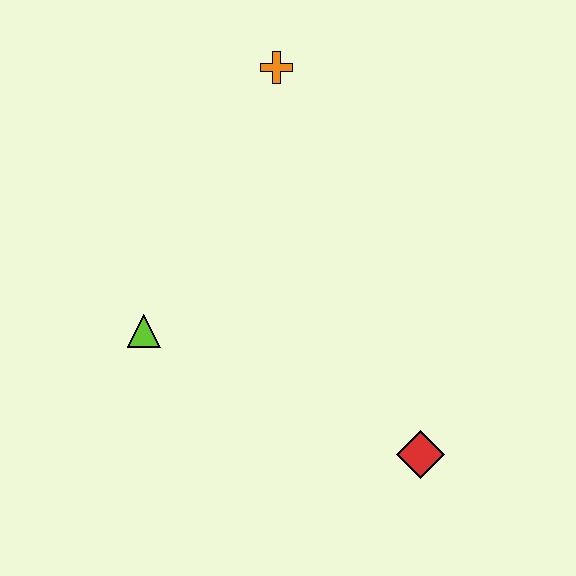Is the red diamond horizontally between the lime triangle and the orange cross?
No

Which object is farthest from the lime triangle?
The red diamond is farthest from the lime triangle.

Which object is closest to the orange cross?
The lime triangle is closest to the orange cross.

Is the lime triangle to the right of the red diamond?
No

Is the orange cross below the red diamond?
No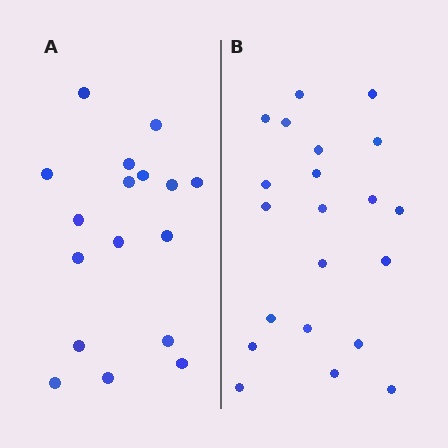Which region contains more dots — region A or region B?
Region B (the right region) has more dots.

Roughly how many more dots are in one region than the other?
Region B has about 4 more dots than region A.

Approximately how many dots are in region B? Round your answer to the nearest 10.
About 20 dots. (The exact count is 21, which rounds to 20.)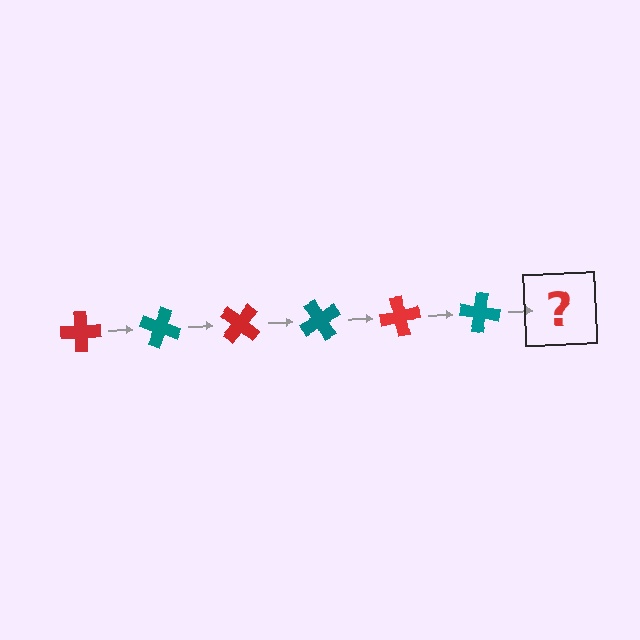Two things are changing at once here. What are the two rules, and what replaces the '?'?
The two rules are that it rotates 20 degrees each step and the color cycles through red and teal. The '?' should be a red cross, rotated 120 degrees from the start.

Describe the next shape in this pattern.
It should be a red cross, rotated 120 degrees from the start.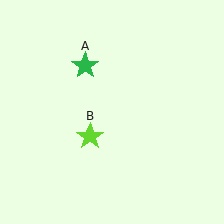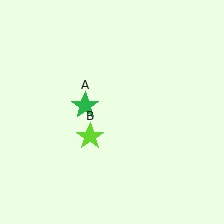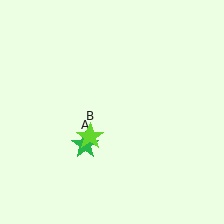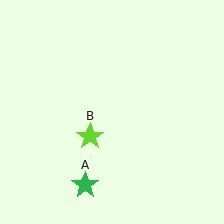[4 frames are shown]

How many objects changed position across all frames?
1 object changed position: green star (object A).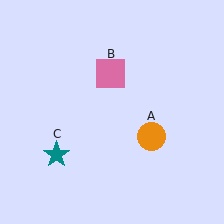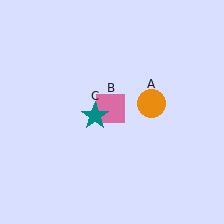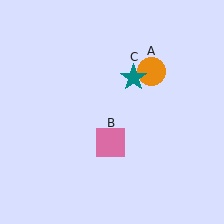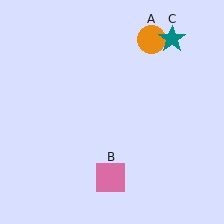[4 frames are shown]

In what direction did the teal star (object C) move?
The teal star (object C) moved up and to the right.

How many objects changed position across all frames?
3 objects changed position: orange circle (object A), pink square (object B), teal star (object C).